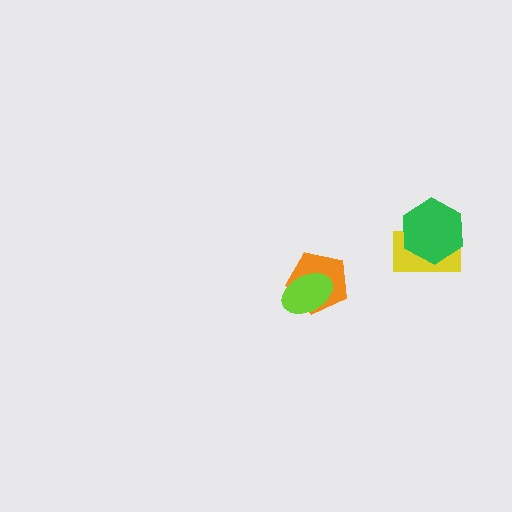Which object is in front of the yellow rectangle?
The green hexagon is in front of the yellow rectangle.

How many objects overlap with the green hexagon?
1 object overlaps with the green hexagon.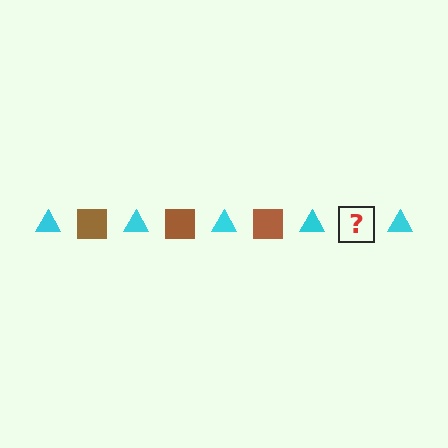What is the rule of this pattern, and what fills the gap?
The rule is that the pattern alternates between cyan triangle and brown square. The gap should be filled with a brown square.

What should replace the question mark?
The question mark should be replaced with a brown square.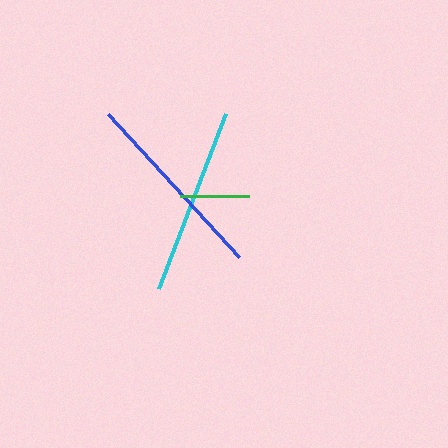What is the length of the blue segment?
The blue segment is approximately 194 pixels long.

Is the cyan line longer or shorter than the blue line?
The blue line is longer than the cyan line.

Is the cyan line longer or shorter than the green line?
The cyan line is longer than the green line.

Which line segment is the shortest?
The green line is the shortest at approximately 69 pixels.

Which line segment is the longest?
The blue line is the longest at approximately 194 pixels.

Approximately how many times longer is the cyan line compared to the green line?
The cyan line is approximately 2.7 times the length of the green line.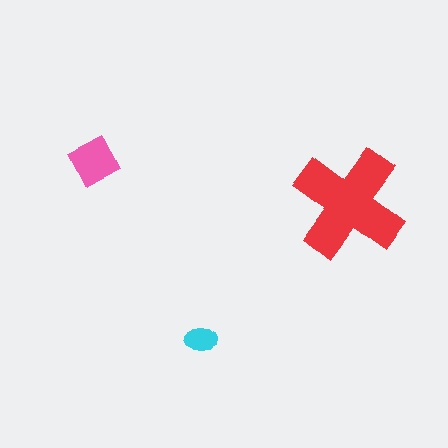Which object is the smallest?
The cyan ellipse.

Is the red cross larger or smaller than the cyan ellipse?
Larger.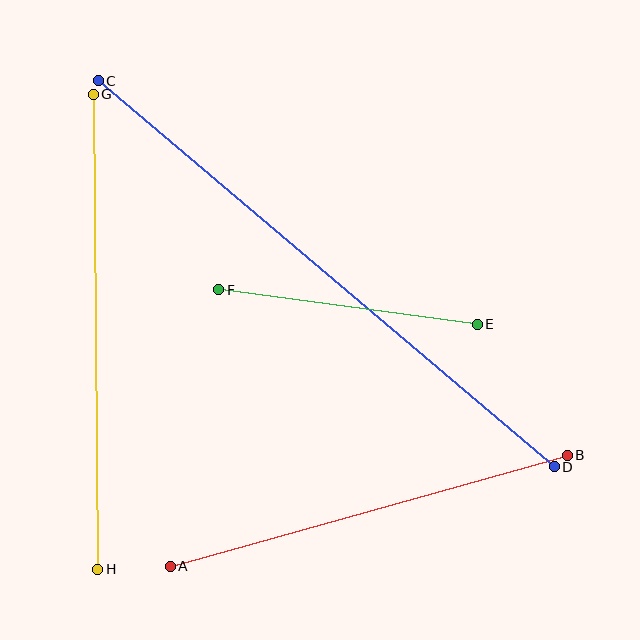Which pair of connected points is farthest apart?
Points C and D are farthest apart.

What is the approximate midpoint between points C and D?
The midpoint is at approximately (326, 274) pixels.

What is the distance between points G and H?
The distance is approximately 475 pixels.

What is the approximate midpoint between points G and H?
The midpoint is at approximately (95, 332) pixels.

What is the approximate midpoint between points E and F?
The midpoint is at approximately (348, 307) pixels.